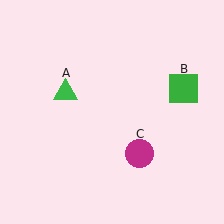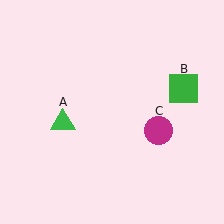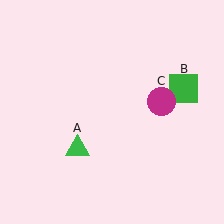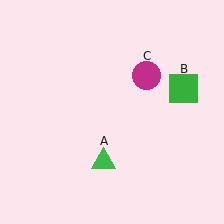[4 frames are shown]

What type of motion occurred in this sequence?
The green triangle (object A), magenta circle (object C) rotated counterclockwise around the center of the scene.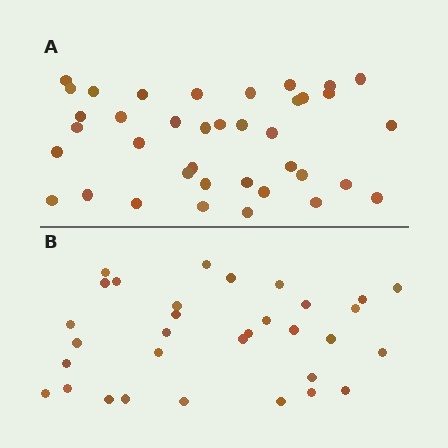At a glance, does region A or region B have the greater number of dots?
Region A (the top region) has more dots.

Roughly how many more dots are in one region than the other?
Region A has about 6 more dots than region B.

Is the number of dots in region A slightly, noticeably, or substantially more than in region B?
Region A has only slightly more — the two regions are fairly close. The ratio is roughly 1.2 to 1.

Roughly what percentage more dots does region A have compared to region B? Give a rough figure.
About 20% more.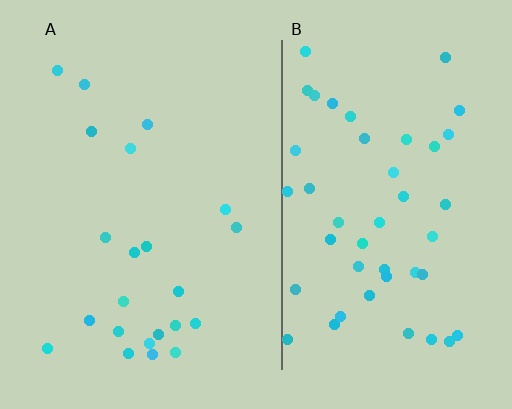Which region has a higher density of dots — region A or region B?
B (the right).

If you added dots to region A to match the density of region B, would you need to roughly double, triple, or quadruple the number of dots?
Approximately double.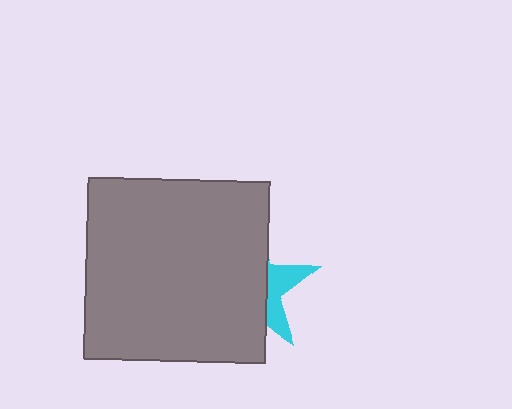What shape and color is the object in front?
The object in front is a gray square.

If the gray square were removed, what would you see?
You would see the complete cyan star.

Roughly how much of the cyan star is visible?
A small part of it is visible (roughly 30%).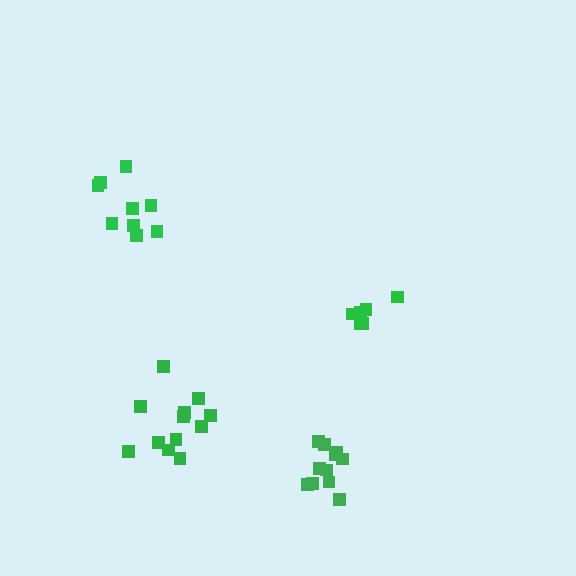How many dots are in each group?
Group 1: 6 dots, Group 2: 11 dots, Group 3: 9 dots, Group 4: 12 dots (38 total).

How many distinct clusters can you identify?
There are 4 distinct clusters.